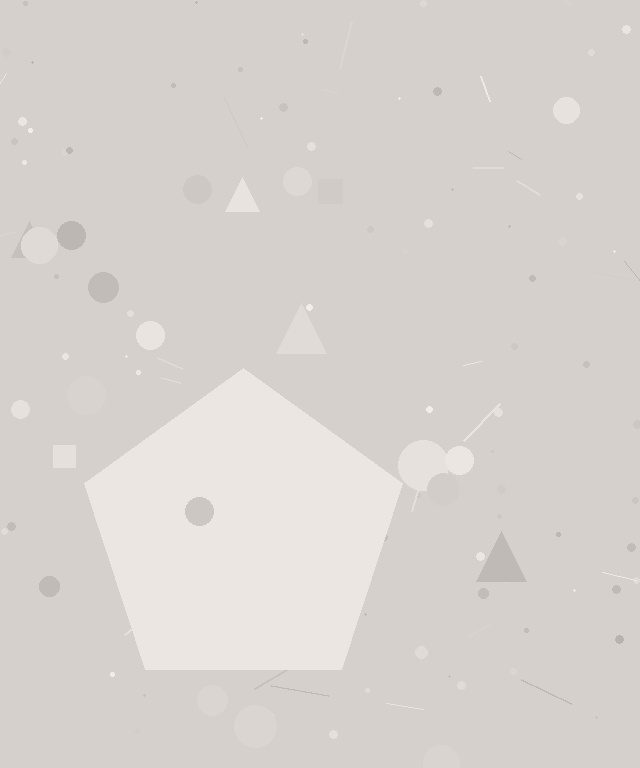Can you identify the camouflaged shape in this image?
The camouflaged shape is a pentagon.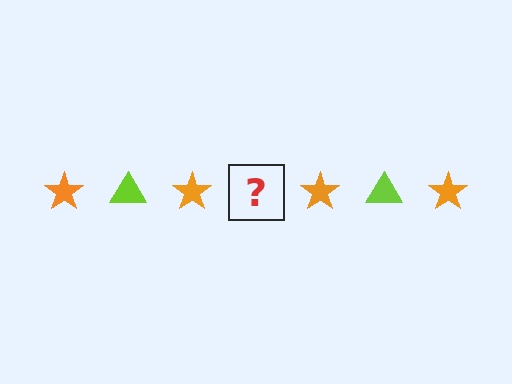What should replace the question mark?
The question mark should be replaced with a lime triangle.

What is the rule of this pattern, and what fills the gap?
The rule is that the pattern alternates between orange star and lime triangle. The gap should be filled with a lime triangle.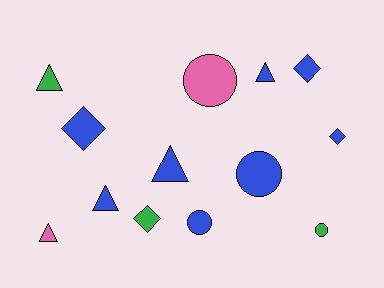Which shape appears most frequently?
Triangle, with 5 objects.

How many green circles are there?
There is 1 green circle.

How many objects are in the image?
There are 13 objects.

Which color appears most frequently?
Blue, with 8 objects.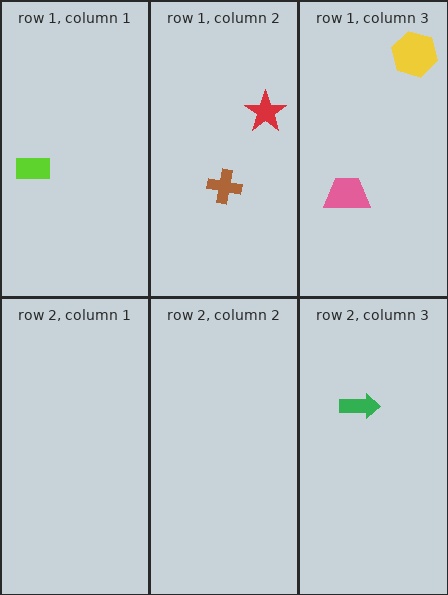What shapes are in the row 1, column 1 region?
The lime rectangle.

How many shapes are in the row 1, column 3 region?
2.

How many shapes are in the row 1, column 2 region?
2.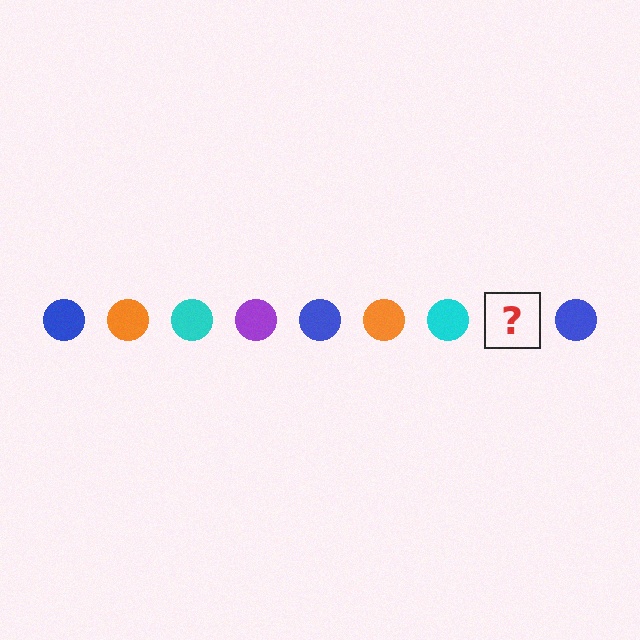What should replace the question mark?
The question mark should be replaced with a purple circle.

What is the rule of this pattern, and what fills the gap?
The rule is that the pattern cycles through blue, orange, cyan, purple circles. The gap should be filled with a purple circle.